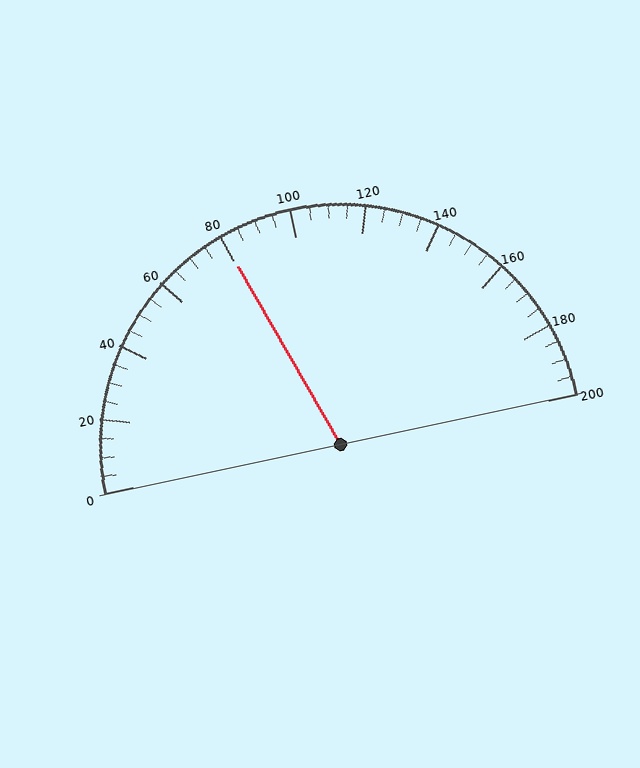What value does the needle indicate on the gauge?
The needle indicates approximately 80.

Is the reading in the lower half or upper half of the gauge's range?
The reading is in the lower half of the range (0 to 200).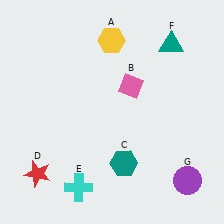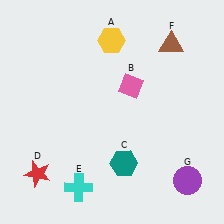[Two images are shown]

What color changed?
The triangle (F) changed from teal in Image 1 to brown in Image 2.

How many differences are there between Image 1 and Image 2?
There is 1 difference between the two images.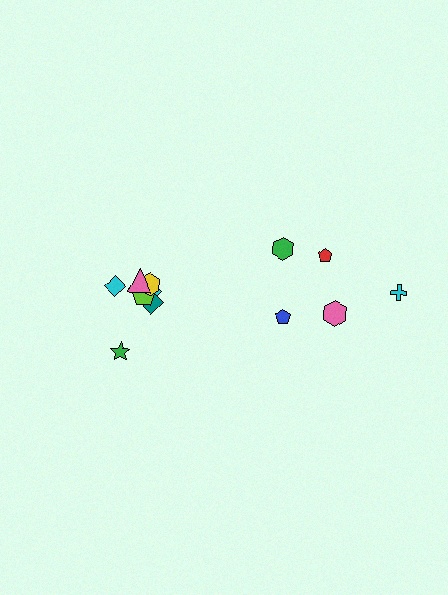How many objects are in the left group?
There are 7 objects.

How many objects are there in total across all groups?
There are 12 objects.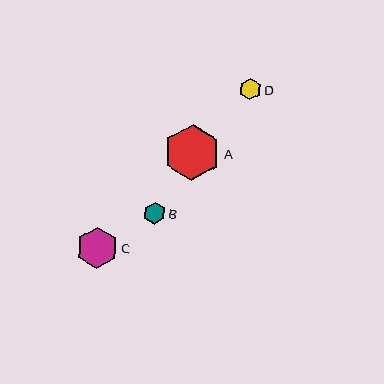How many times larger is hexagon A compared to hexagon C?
Hexagon A is approximately 1.4 times the size of hexagon C.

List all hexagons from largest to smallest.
From largest to smallest: A, C, B, D.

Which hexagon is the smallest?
Hexagon D is the smallest with a size of approximately 22 pixels.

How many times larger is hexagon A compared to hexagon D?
Hexagon A is approximately 2.6 times the size of hexagon D.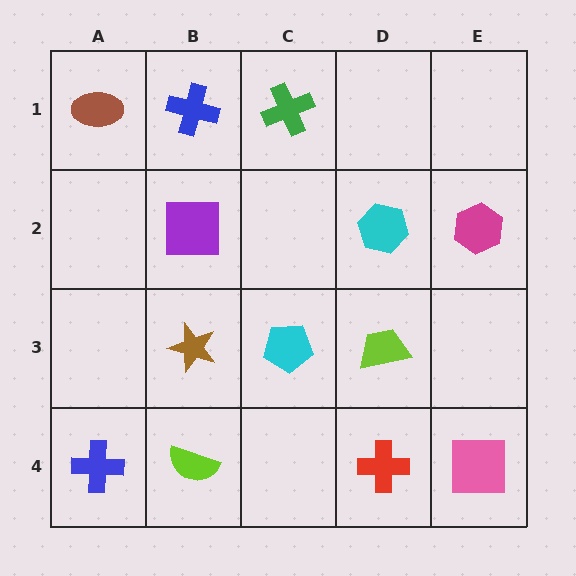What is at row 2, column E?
A magenta hexagon.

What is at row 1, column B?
A blue cross.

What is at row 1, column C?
A green cross.